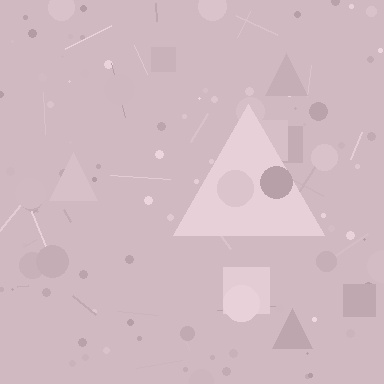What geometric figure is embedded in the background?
A triangle is embedded in the background.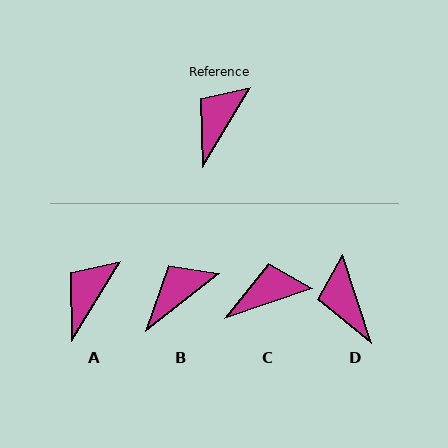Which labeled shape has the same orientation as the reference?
A.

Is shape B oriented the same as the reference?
No, it is off by about 21 degrees.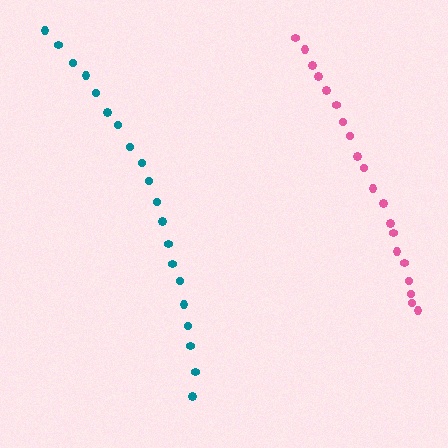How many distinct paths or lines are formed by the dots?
There are 2 distinct paths.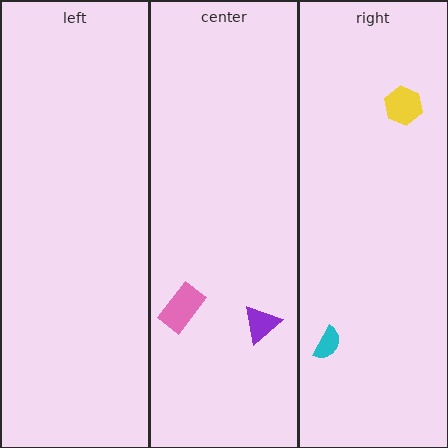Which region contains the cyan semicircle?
The right region.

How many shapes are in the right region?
2.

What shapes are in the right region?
The yellow hexagon, the cyan semicircle.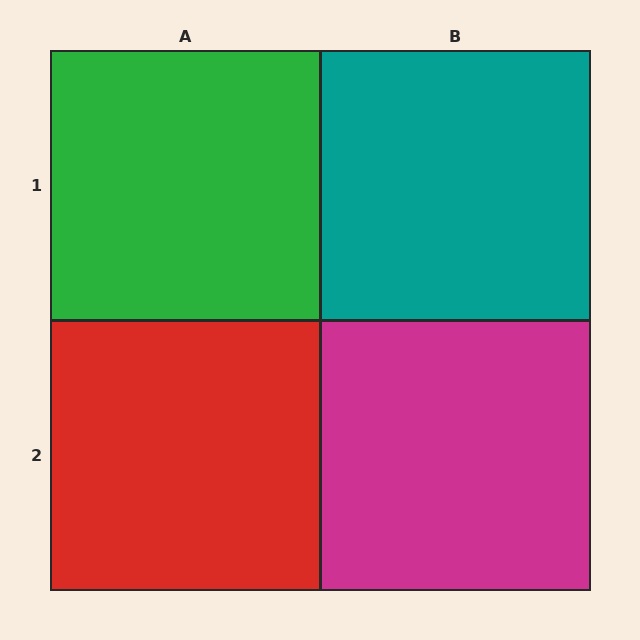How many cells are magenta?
1 cell is magenta.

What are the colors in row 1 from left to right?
Green, teal.